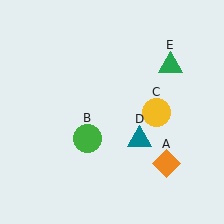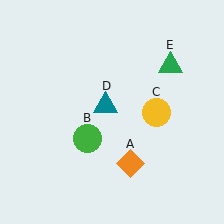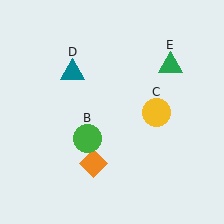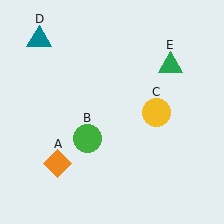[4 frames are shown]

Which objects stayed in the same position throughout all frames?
Green circle (object B) and yellow circle (object C) and green triangle (object E) remained stationary.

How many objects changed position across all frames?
2 objects changed position: orange diamond (object A), teal triangle (object D).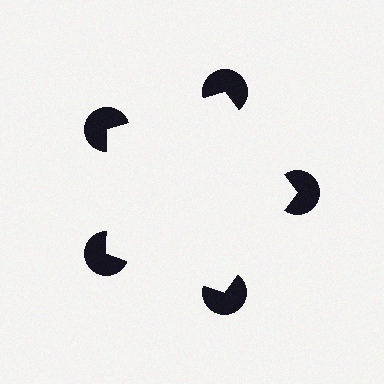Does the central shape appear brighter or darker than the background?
It typically appears slightly brighter than the background, even though no actual brightness change is drawn.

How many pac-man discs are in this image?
There are 5 — one at each vertex of the illusory pentagon.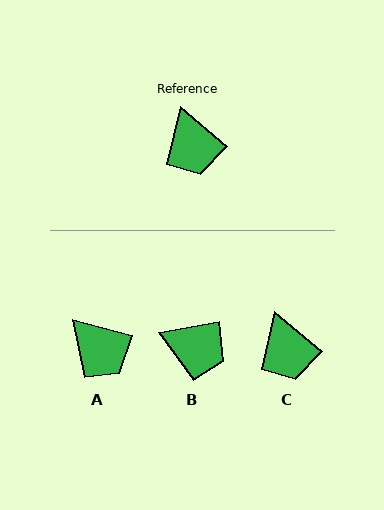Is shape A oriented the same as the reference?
No, it is off by about 25 degrees.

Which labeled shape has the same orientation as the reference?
C.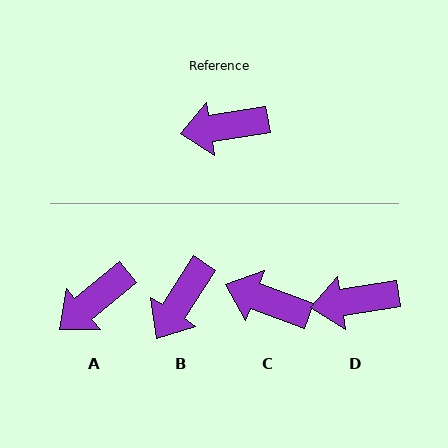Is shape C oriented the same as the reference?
No, it is off by about 30 degrees.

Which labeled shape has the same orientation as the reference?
D.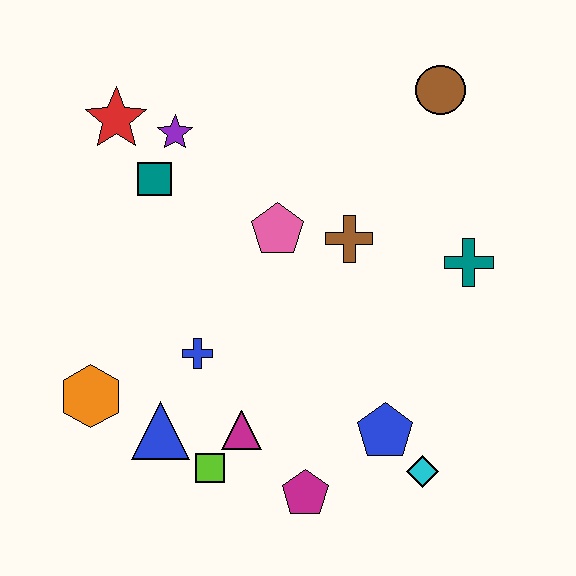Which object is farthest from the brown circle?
The orange hexagon is farthest from the brown circle.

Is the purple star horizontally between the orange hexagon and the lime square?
Yes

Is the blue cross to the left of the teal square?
No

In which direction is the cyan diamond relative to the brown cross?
The cyan diamond is below the brown cross.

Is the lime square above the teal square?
No